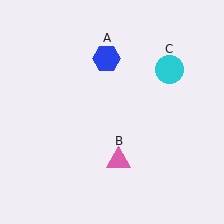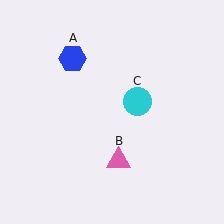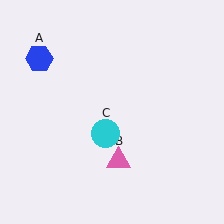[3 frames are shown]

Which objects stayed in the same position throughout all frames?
Pink triangle (object B) remained stationary.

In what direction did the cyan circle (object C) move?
The cyan circle (object C) moved down and to the left.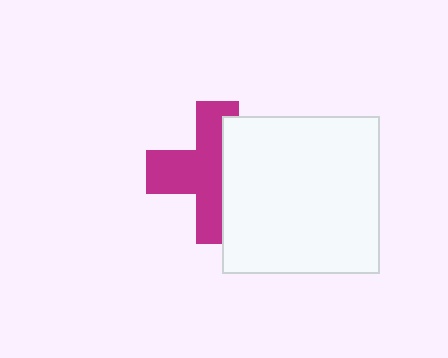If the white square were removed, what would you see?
You would see the complete magenta cross.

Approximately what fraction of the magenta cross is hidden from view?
Roughly 42% of the magenta cross is hidden behind the white square.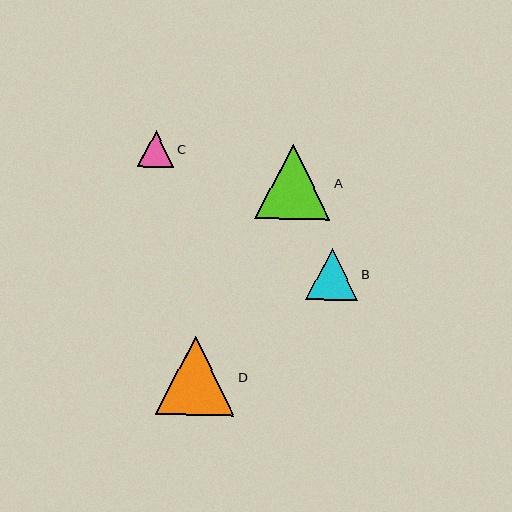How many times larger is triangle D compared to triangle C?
Triangle D is approximately 2.2 times the size of triangle C.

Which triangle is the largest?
Triangle D is the largest with a size of approximately 80 pixels.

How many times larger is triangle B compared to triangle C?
Triangle B is approximately 1.4 times the size of triangle C.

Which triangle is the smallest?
Triangle C is the smallest with a size of approximately 36 pixels.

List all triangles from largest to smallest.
From largest to smallest: D, A, B, C.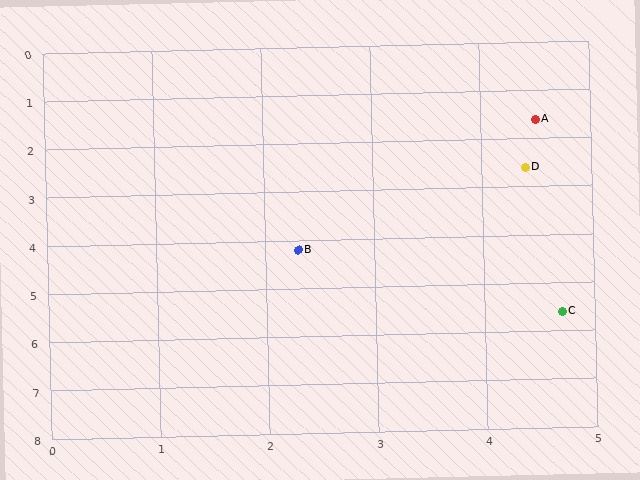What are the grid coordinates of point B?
Point B is at approximately (2.3, 4.2).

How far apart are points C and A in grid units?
Points C and A are about 4.0 grid units apart.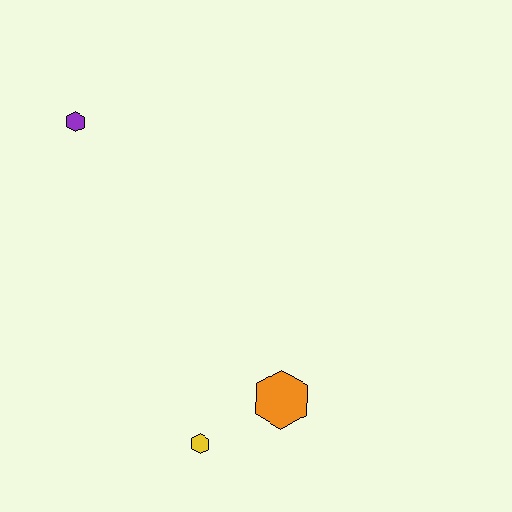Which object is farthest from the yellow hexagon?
The purple hexagon is farthest from the yellow hexagon.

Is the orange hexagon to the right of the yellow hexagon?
Yes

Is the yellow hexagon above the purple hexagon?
No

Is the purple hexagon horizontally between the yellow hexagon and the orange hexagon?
No